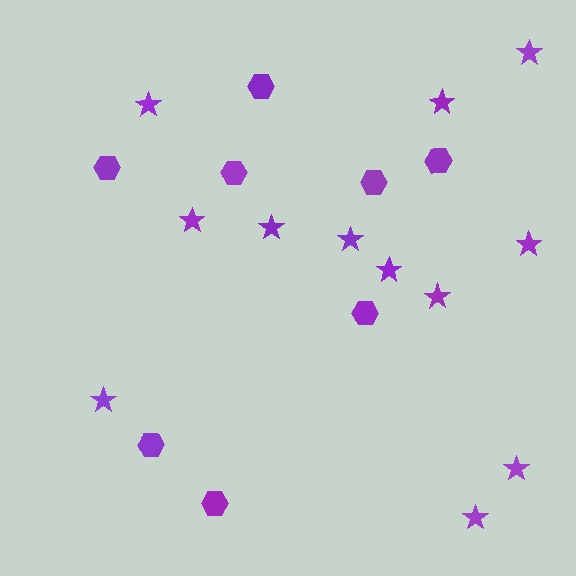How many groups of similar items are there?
There are 2 groups: one group of stars (12) and one group of hexagons (8).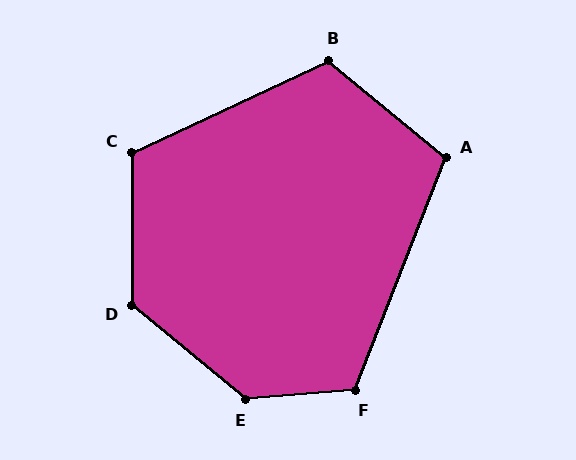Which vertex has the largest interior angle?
E, at approximately 136 degrees.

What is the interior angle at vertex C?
Approximately 115 degrees (obtuse).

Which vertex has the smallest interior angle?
A, at approximately 108 degrees.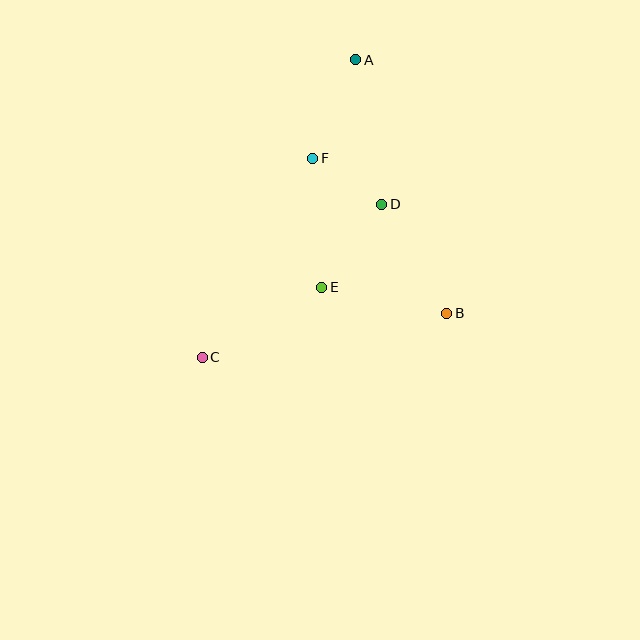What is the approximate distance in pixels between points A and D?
The distance between A and D is approximately 147 pixels.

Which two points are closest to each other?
Points D and F are closest to each other.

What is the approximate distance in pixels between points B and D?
The distance between B and D is approximately 127 pixels.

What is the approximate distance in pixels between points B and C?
The distance between B and C is approximately 248 pixels.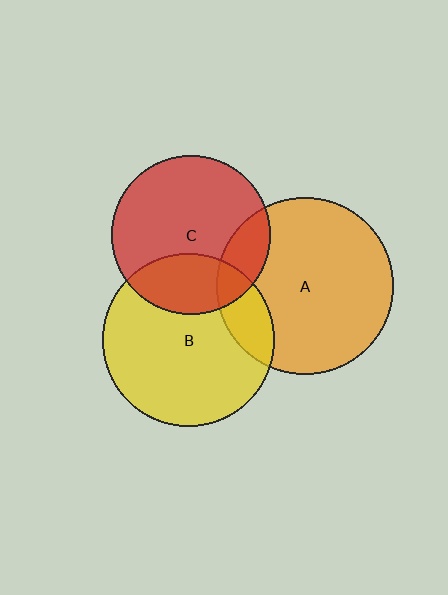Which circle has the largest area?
Circle A (orange).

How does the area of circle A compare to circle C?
Approximately 1.2 times.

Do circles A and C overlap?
Yes.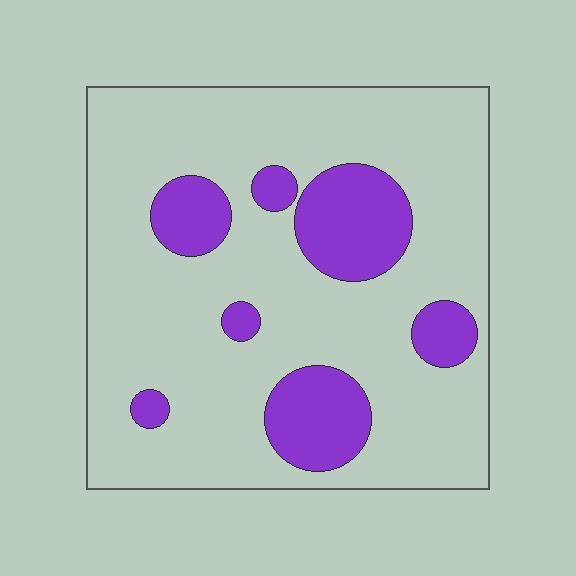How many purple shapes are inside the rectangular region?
7.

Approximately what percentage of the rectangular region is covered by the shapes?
Approximately 20%.